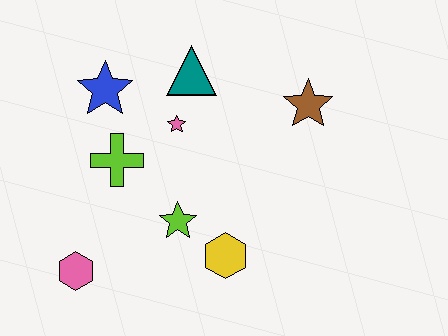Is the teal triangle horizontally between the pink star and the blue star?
No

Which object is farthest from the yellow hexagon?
The blue star is farthest from the yellow hexagon.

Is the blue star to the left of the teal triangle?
Yes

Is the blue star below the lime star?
No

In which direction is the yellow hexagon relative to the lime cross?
The yellow hexagon is to the right of the lime cross.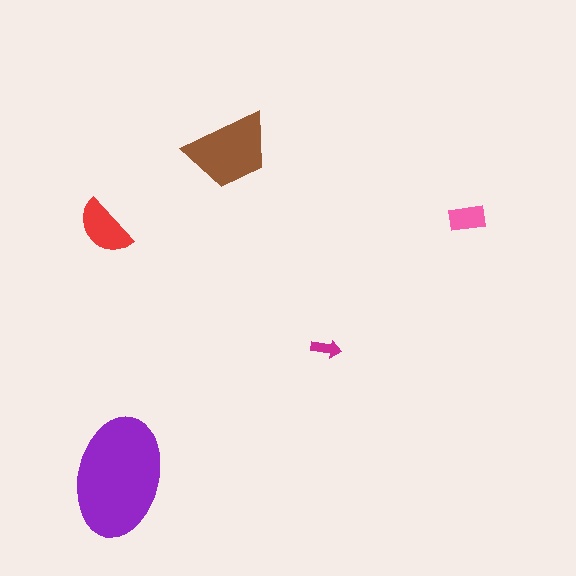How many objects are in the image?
There are 5 objects in the image.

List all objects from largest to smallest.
The purple ellipse, the brown trapezoid, the red semicircle, the pink rectangle, the magenta arrow.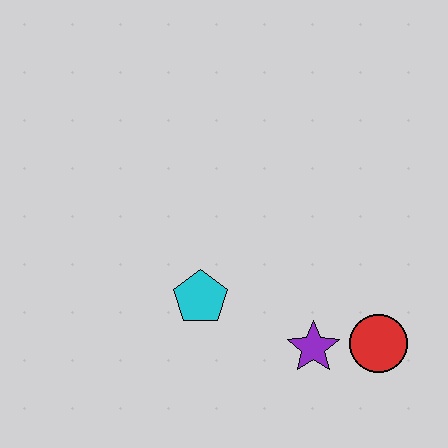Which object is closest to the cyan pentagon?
The purple star is closest to the cyan pentagon.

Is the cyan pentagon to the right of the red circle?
No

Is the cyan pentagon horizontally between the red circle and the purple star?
No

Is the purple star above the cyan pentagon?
No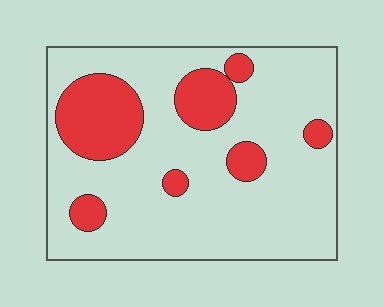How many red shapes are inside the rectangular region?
7.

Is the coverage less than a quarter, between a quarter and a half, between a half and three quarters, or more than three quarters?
Less than a quarter.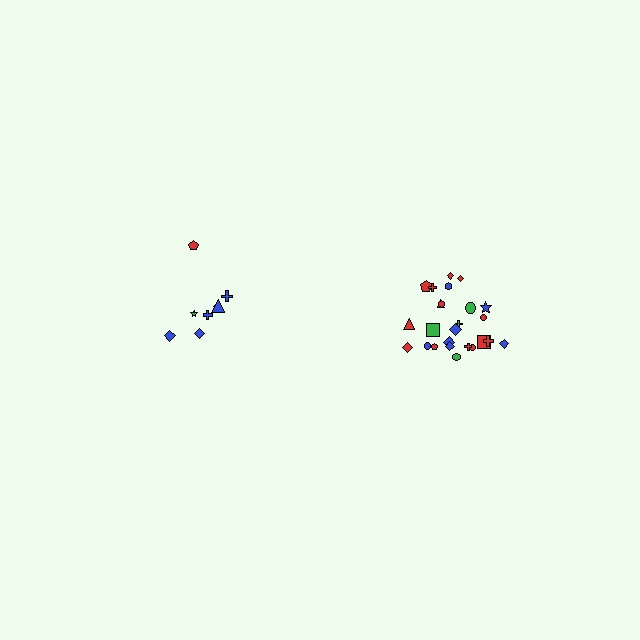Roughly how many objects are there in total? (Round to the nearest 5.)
Roughly 35 objects in total.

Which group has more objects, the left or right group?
The right group.